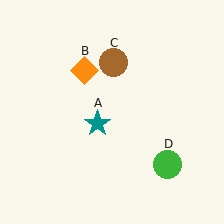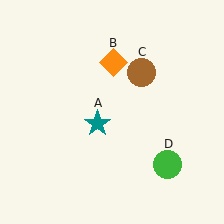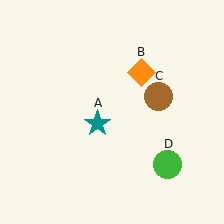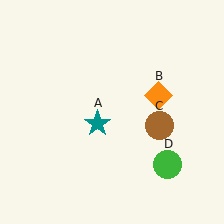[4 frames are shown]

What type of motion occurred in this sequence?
The orange diamond (object B), brown circle (object C) rotated clockwise around the center of the scene.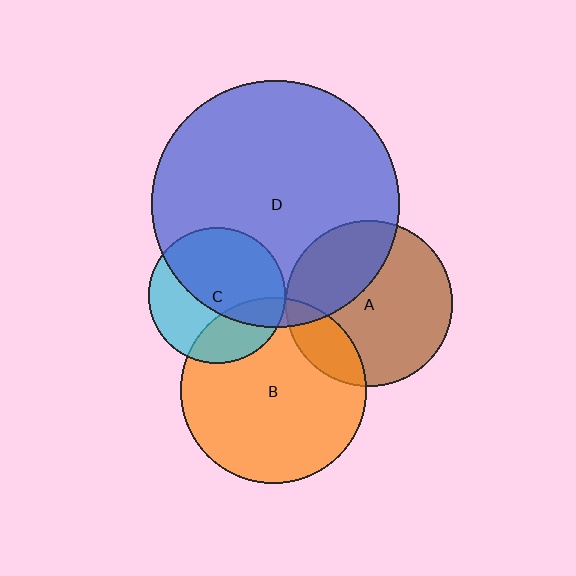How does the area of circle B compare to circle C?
Approximately 1.8 times.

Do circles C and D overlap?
Yes.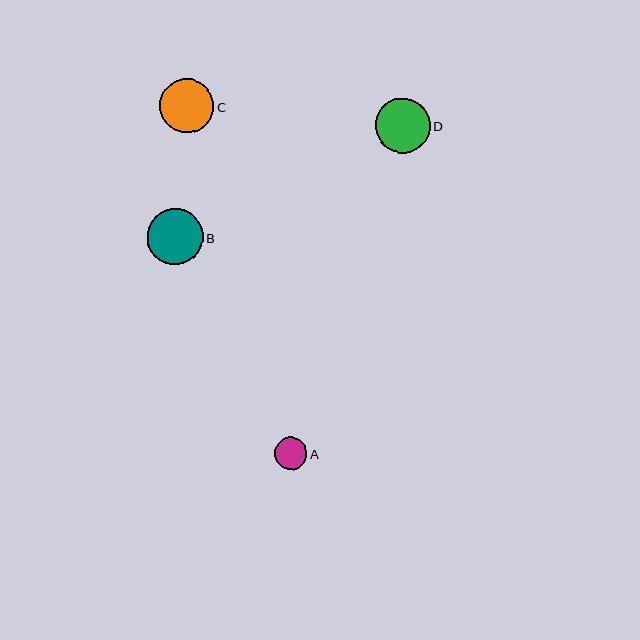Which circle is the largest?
Circle B is the largest with a size of approximately 56 pixels.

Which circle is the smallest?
Circle A is the smallest with a size of approximately 33 pixels.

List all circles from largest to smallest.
From largest to smallest: B, D, C, A.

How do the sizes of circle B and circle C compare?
Circle B and circle C are approximately the same size.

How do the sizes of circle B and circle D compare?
Circle B and circle D are approximately the same size.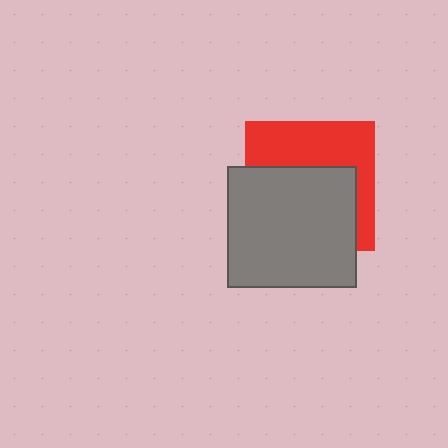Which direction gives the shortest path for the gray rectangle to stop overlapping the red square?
Moving down gives the shortest separation.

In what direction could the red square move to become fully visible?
The red square could move up. That would shift it out from behind the gray rectangle entirely.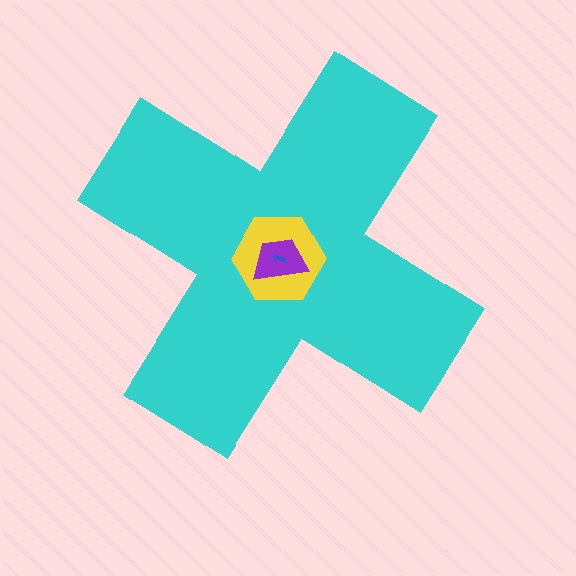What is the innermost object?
The blue arrow.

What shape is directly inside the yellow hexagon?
The purple trapezoid.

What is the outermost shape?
The cyan cross.